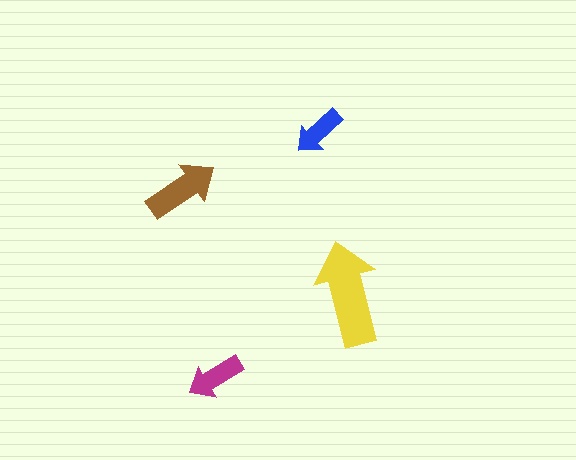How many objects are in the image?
There are 4 objects in the image.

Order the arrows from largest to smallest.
the yellow one, the brown one, the magenta one, the blue one.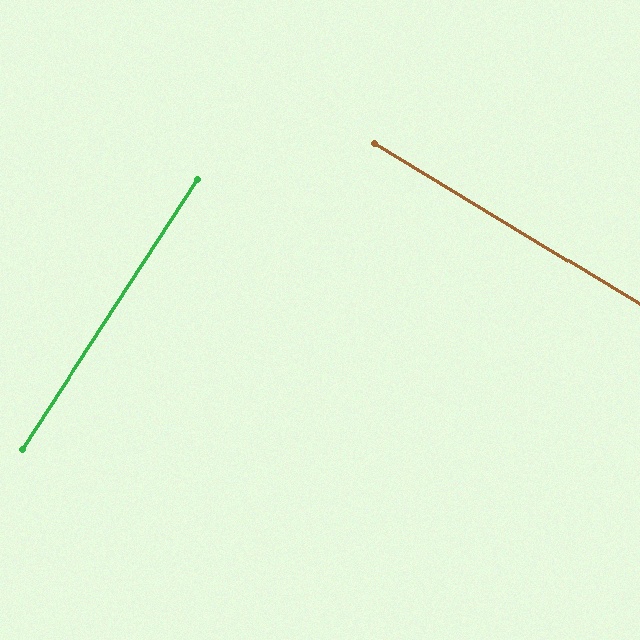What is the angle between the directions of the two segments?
Approximately 88 degrees.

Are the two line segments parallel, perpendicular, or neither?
Perpendicular — they meet at approximately 88°.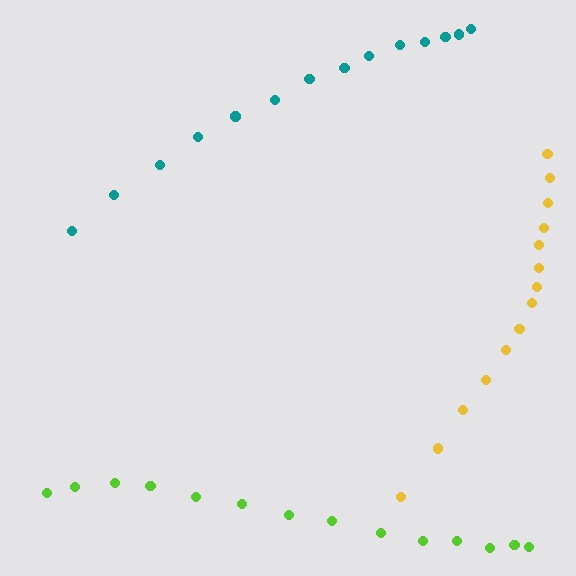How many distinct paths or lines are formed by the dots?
There are 3 distinct paths.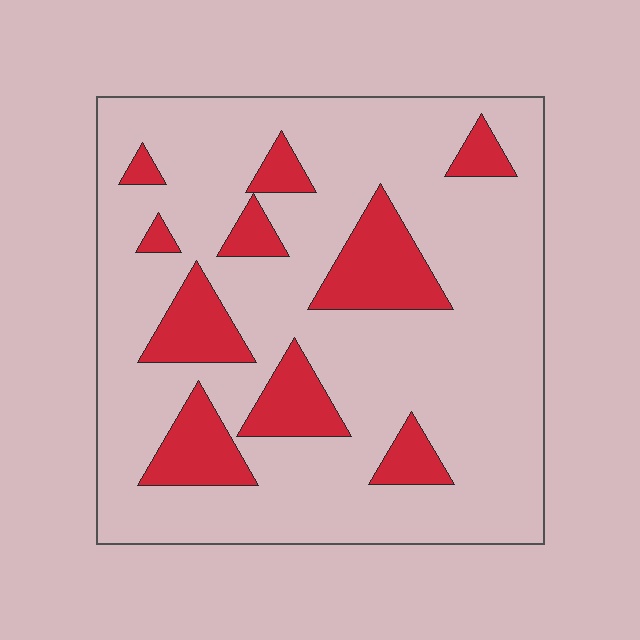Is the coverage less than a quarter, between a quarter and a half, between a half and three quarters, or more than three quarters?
Less than a quarter.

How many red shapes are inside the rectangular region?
10.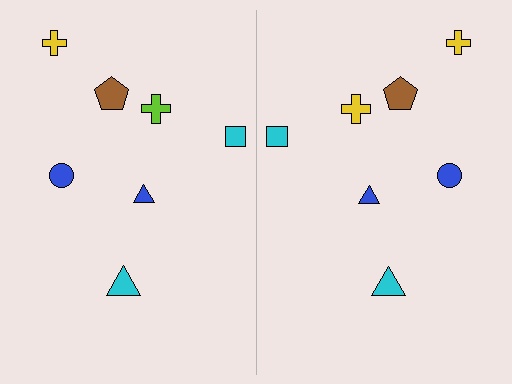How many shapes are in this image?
There are 14 shapes in this image.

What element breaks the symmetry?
The yellow cross on the right side breaks the symmetry — its mirror counterpart is lime.